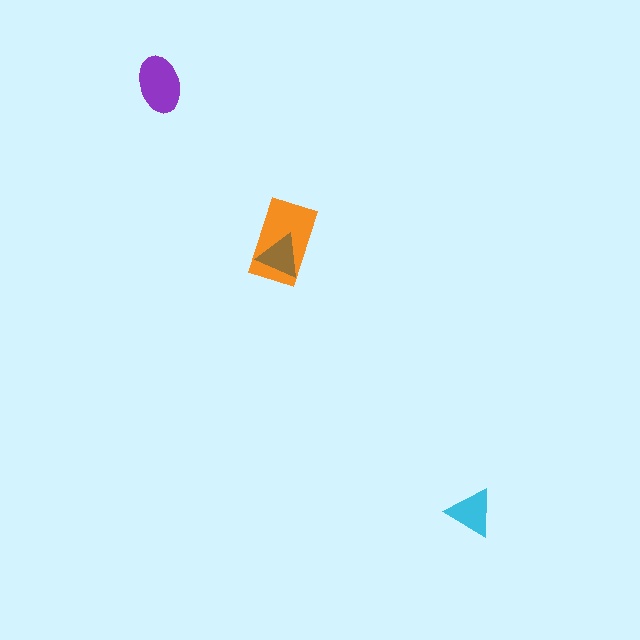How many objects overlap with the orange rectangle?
1 object overlaps with the orange rectangle.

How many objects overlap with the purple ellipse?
0 objects overlap with the purple ellipse.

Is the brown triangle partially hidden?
No, no other shape covers it.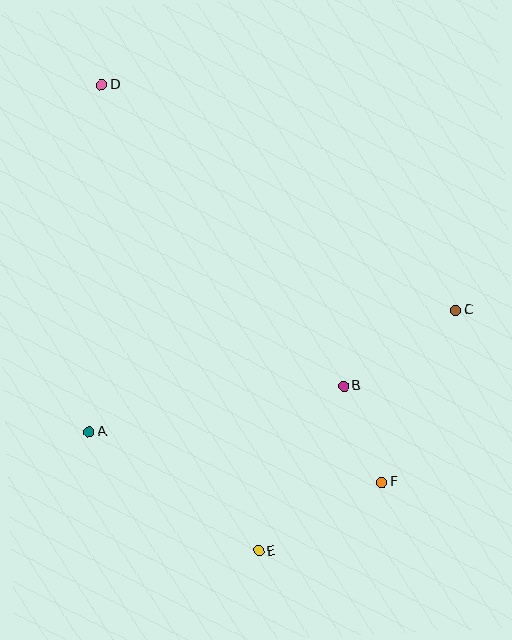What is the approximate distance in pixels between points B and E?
The distance between B and E is approximately 186 pixels.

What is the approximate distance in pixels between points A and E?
The distance between A and E is approximately 207 pixels.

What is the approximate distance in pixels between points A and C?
The distance between A and C is approximately 386 pixels.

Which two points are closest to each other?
Points B and F are closest to each other.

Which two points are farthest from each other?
Points D and E are farthest from each other.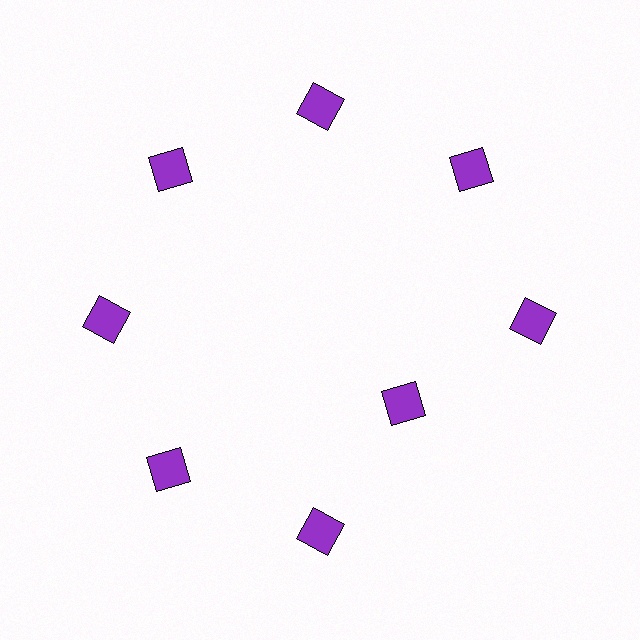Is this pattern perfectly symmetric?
No. The 8 purple squares are arranged in a ring, but one element near the 4 o'clock position is pulled inward toward the center, breaking the 8-fold rotational symmetry.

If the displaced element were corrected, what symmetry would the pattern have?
It would have 8-fold rotational symmetry — the pattern would map onto itself every 45 degrees.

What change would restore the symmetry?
The symmetry would be restored by moving it outward, back onto the ring so that all 8 squares sit at equal angles and equal distance from the center.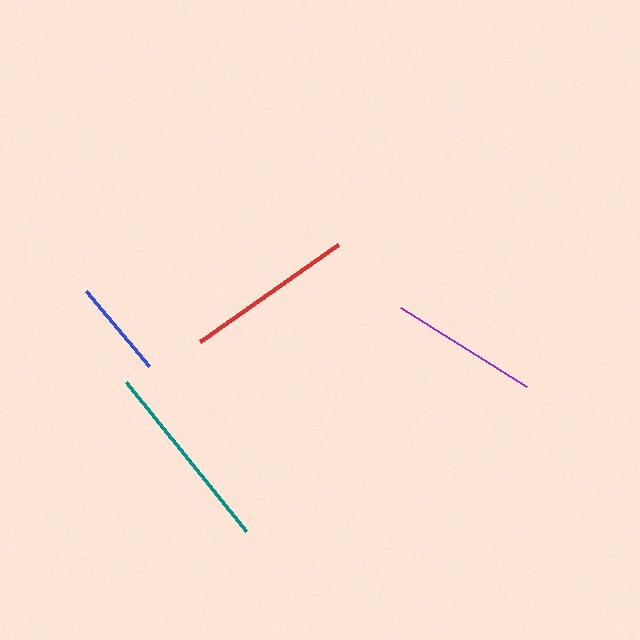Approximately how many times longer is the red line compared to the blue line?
The red line is approximately 1.7 times the length of the blue line.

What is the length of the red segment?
The red segment is approximately 169 pixels long.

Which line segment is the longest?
The teal line is the longest at approximately 192 pixels.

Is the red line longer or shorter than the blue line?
The red line is longer than the blue line.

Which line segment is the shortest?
The blue line is the shortest at approximately 97 pixels.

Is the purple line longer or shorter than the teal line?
The teal line is longer than the purple line.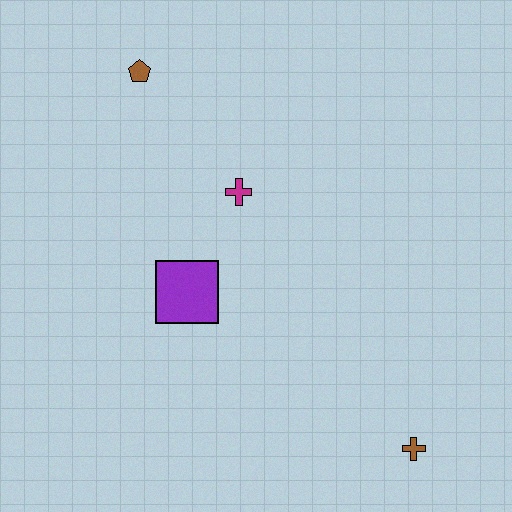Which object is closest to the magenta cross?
The purple square is closest to the magenta cross.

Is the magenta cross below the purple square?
No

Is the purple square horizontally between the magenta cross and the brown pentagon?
Yes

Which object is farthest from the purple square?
The brown cross is farthest from the purple square.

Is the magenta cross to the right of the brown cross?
No